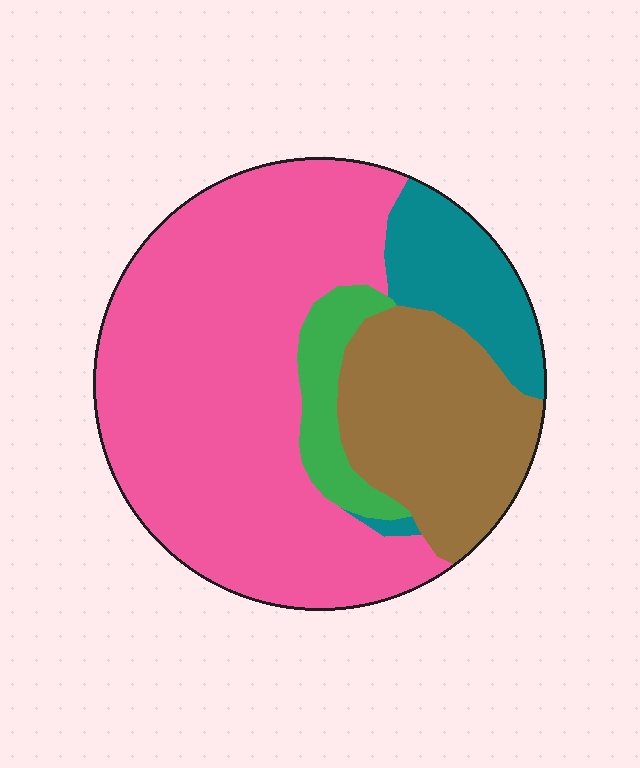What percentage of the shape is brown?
Brown takes up between a sixth and a third of the shape.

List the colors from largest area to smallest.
From largest to smallest: pink, brown, teal, green.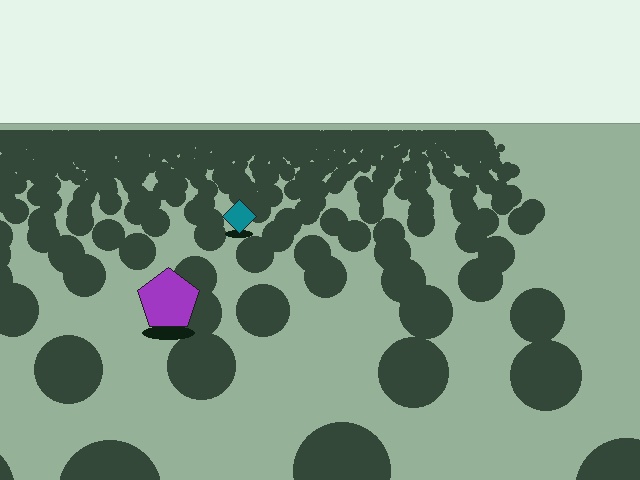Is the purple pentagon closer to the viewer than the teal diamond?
Yes. The purple pentagon is closer — you can tell from the texture gradient: the ground texture is coarser near it.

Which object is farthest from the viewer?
The teal diamond is farthest from the viewer. It appears smaller and the ground texture around it is denser.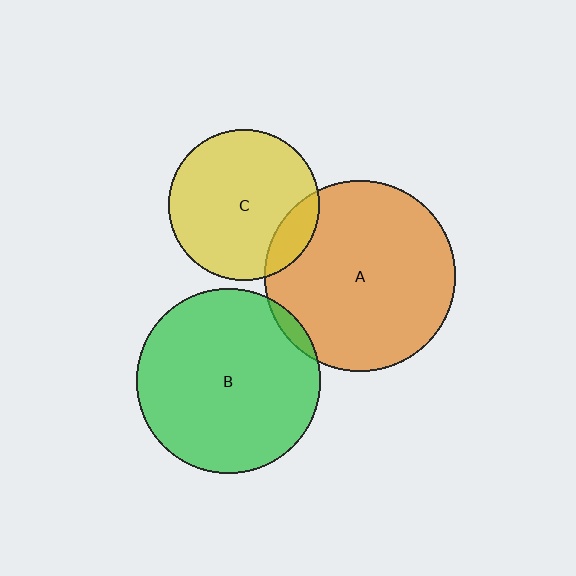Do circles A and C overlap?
Yes.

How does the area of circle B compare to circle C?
Approximately 1.5 times.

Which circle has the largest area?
Circle A (orange).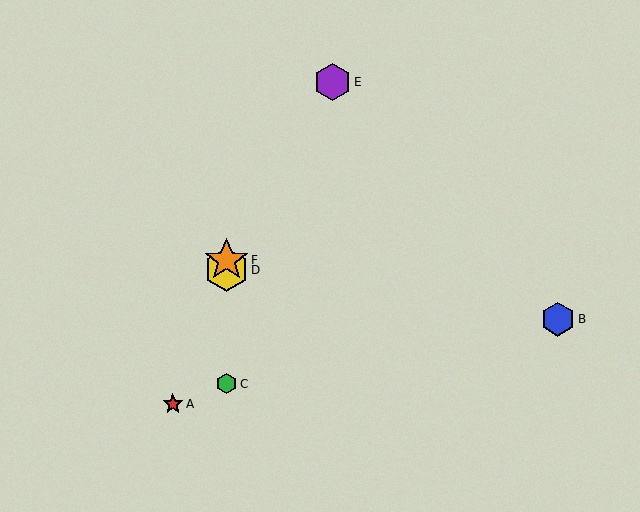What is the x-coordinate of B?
Object B is at x≈558.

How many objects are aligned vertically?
3 objects (C, D, F) are aligned vertically.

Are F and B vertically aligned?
No, F is at x≈226 and B is at x≈558.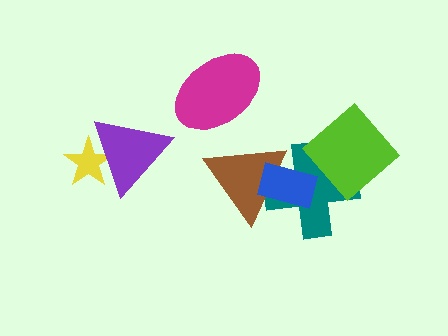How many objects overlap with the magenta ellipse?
0 objects overlap with the magenta ellipse.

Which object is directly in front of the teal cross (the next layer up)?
The lime diamond is directly in front of the teal cross.